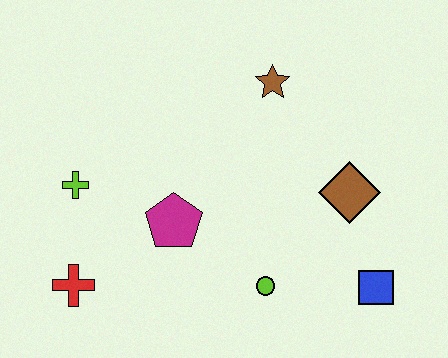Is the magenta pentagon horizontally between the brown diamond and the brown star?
No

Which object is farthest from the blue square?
The lime cross is farthest from the blue square.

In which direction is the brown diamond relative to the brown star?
The brown diamond is below the brown star.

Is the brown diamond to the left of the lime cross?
No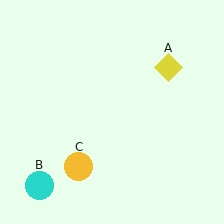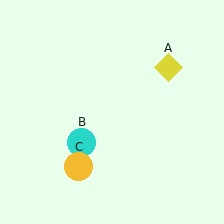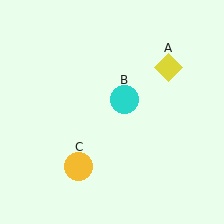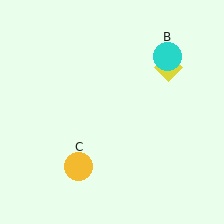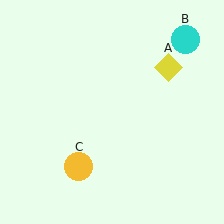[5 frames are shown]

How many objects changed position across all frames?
1 object changed position: cyan circle (object B).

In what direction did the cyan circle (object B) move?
The cyan circle (object B) moved up and to the right.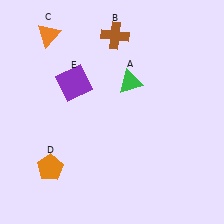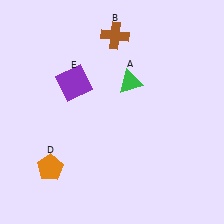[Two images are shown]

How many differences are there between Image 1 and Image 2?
There is 1 difference between the two images.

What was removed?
The orange triangle (C) was removed in Image 2.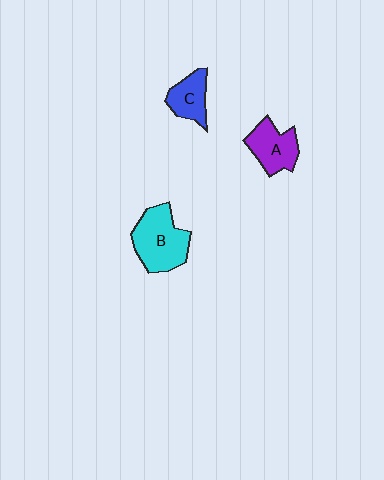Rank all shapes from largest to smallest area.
From largest to smallest: B (cyan), A (purple), C (blue).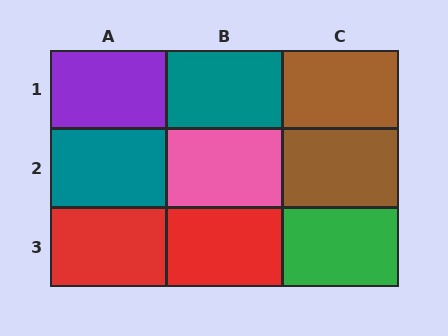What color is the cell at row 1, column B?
Teal.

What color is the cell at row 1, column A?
Purple.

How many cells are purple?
1 cell is purple.